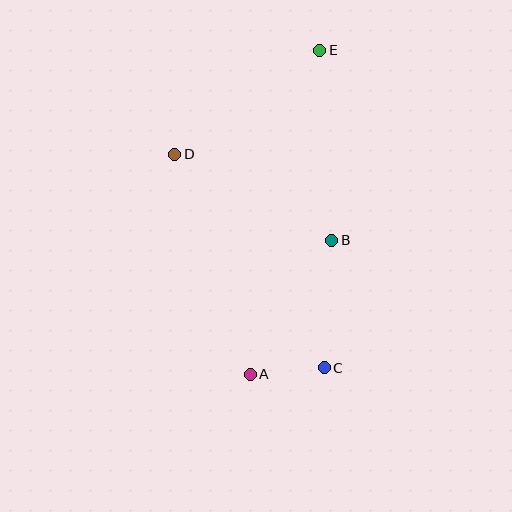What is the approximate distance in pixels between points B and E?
The distance between B and E is approximately 191 pixels.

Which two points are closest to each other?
Points A and C are closest to each other.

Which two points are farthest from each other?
Points A and E are farthest from each other.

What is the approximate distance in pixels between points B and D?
The distance between B and D is approximately 179 pixels.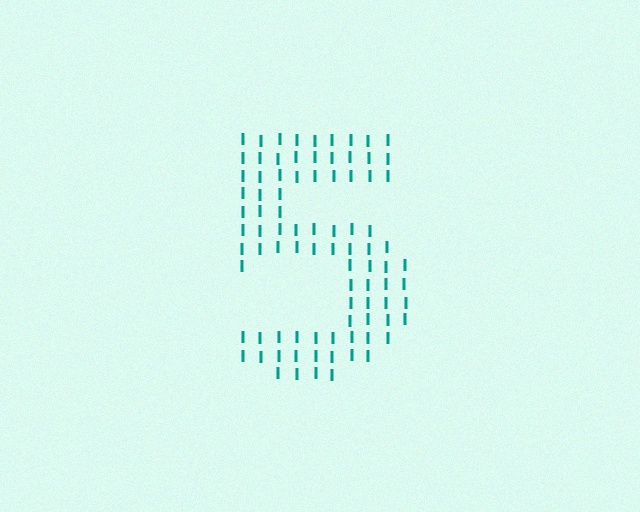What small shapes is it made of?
It is made of small letter I's.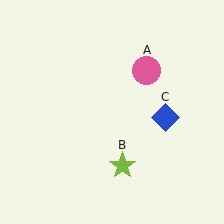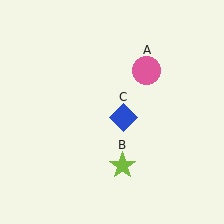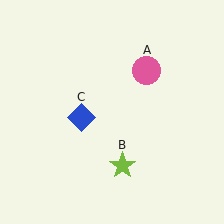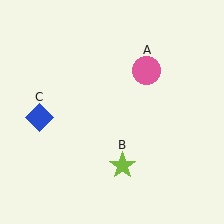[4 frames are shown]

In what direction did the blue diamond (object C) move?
The blue diamond (object C) moved left.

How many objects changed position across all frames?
1 object changed position: blue diamond (object C).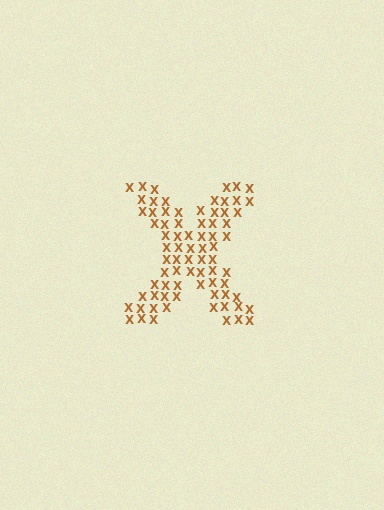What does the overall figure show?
The overall figure shows the letter X.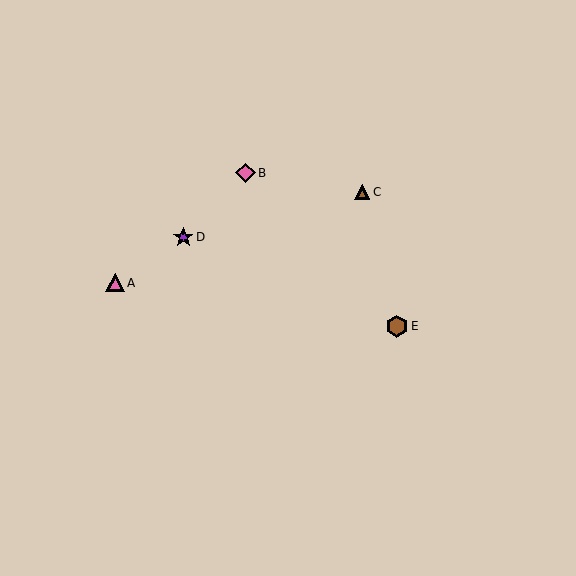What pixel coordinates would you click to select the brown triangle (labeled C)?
Click at (362, 192) to select the brown triangle C.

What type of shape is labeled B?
Shape B is a pink diamond.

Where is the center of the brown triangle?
The center of the brown triangle is at (362, 192).